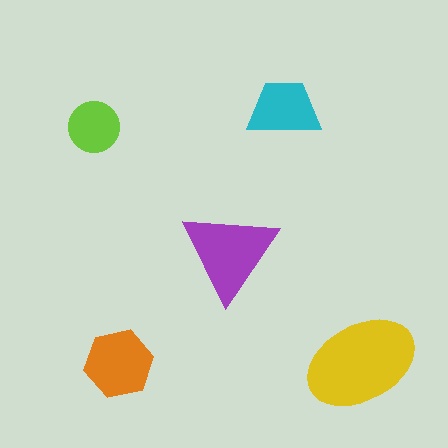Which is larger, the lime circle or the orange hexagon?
The orange hexagon.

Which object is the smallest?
The lime circle.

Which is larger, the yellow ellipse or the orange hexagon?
The yellow ellipse.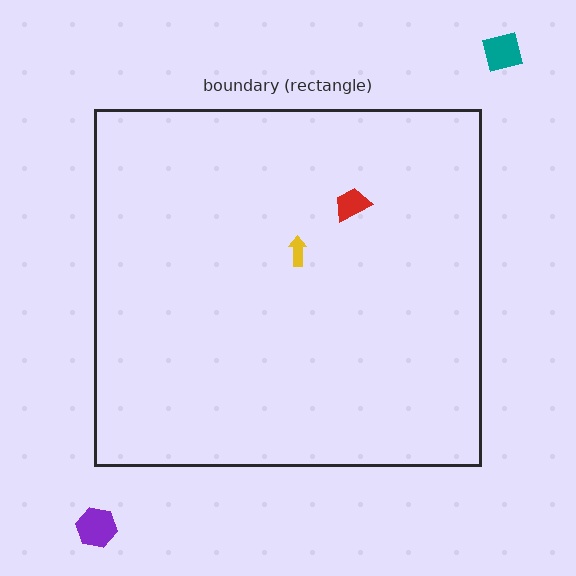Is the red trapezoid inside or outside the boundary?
Inside.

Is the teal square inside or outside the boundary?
Outside.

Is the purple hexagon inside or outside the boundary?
Outside.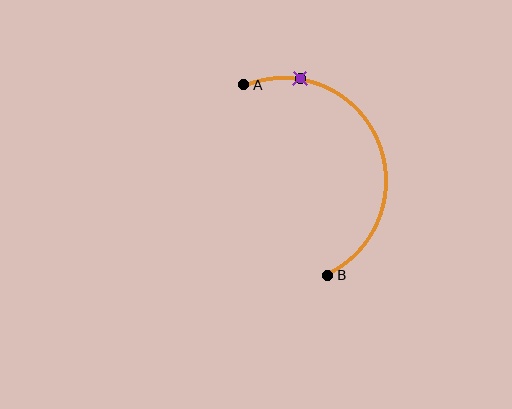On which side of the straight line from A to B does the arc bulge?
The arc bulges to the right of the straight line connecting A and B.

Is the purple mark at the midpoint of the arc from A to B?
No. The purple mark lies on the arc but is closer to endpoint A. The arc midpoint would be at the point on the curve equidistant along the arc from both A and B.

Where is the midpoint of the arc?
The arc midpoint is the point on the curve farthest from the straight line joining A and B. It sits to the right of that line.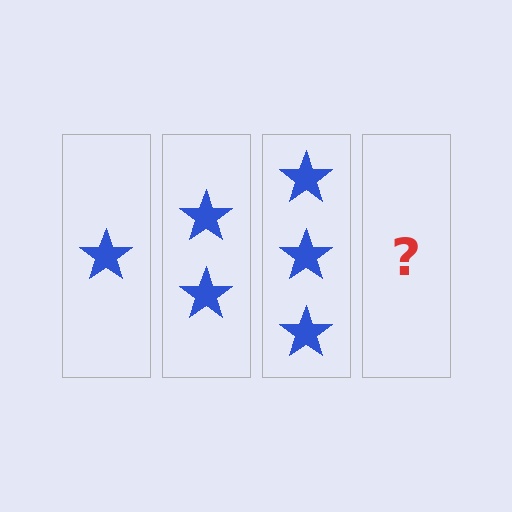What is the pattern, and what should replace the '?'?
The pattern is that each step adds one more star. The '?' should be 4 stars.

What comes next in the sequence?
The next element should be 4 stars.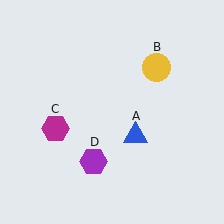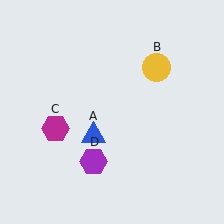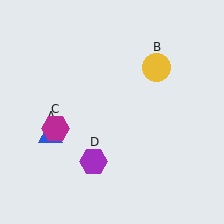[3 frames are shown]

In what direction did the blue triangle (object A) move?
The blue triangle (object A) moved left.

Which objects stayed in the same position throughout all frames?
Yellow circle (object B) and magenta hexagon (object C) and purple hexagon (object D) remained stationary.